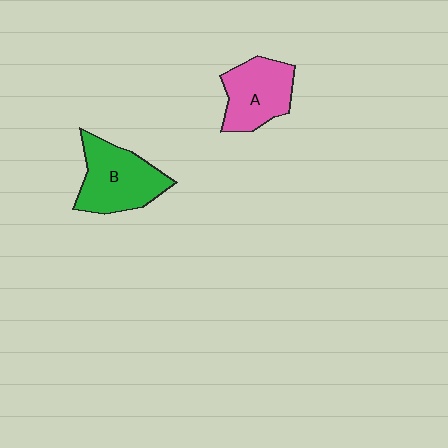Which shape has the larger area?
Shape B (green).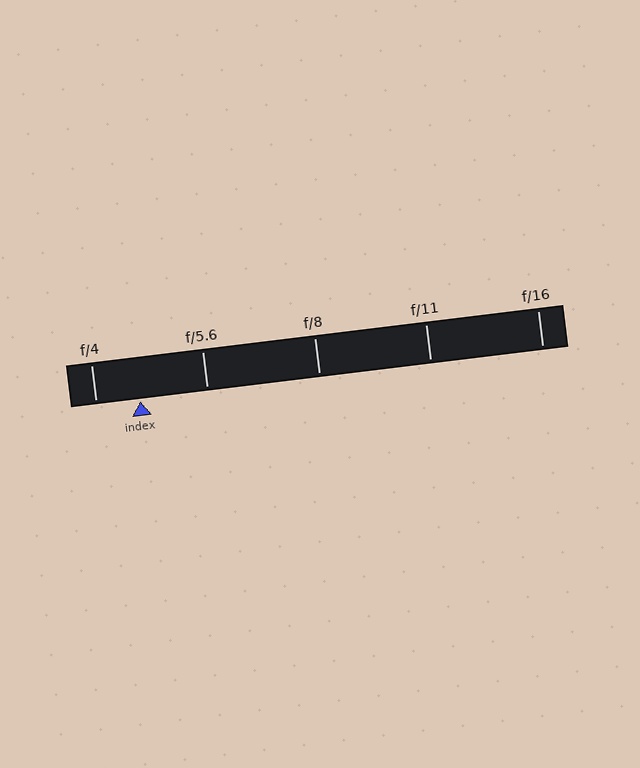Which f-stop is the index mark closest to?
The index mark is closest to f/4.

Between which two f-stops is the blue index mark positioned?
The index mark is between f/4 and f/5.6.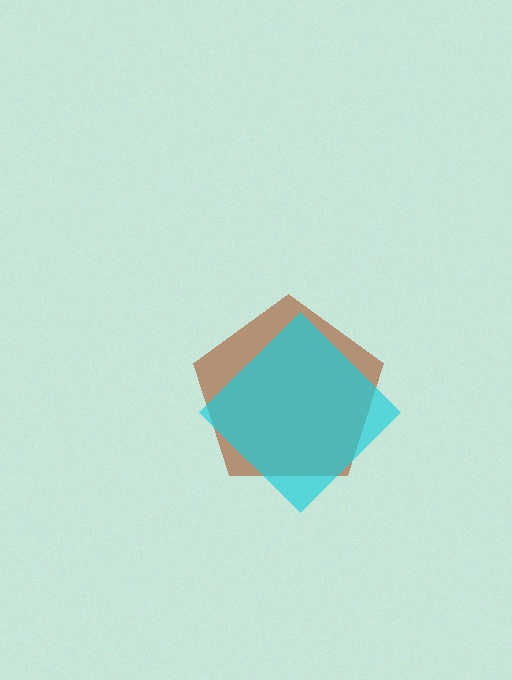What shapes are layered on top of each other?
The layered shapes are: a brown pentagon, a cyan diamond.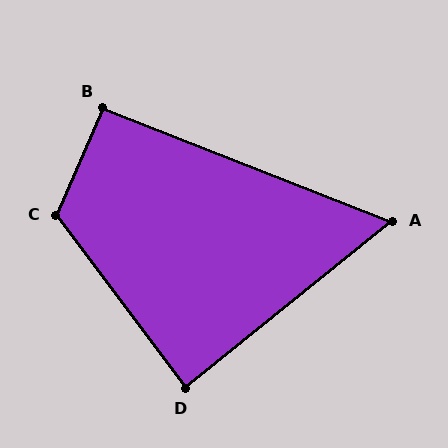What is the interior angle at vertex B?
Approximately 92 degrees (approximately right).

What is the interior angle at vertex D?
Approximately 88 degrees (approximately right).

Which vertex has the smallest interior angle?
A, at approximately 60 degrees.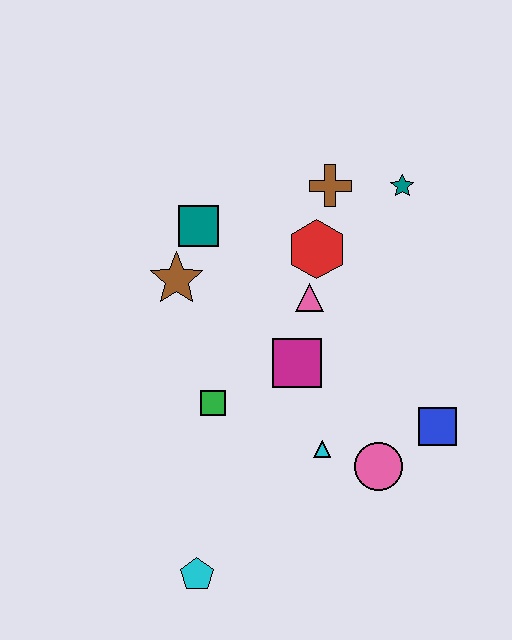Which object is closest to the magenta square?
The pink triangle is closest to the magenta square.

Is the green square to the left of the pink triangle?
Yes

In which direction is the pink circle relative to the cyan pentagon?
The pink circle is to the right of the cyan pentagon.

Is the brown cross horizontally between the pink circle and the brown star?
Yes